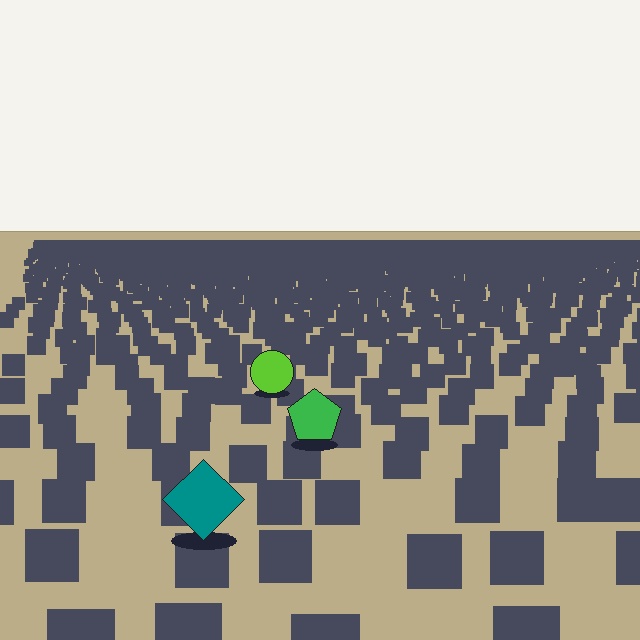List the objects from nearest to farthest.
From nearest to farthest: the teal diamond, the green pentagon, the lime circle.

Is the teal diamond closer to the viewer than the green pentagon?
Yes. The teal diamond is closer — you can tell from the texture gradient: the ground texture is coarser near it.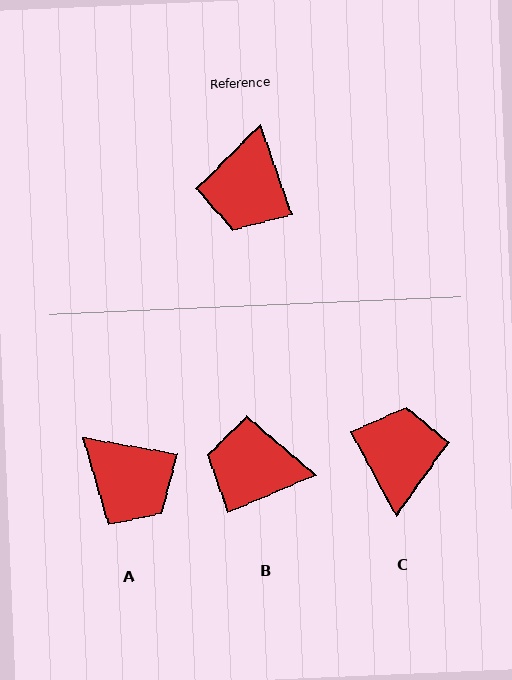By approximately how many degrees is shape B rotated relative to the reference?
Approximately 86 degrees clockwise.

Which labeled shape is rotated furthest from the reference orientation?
C, about 171 degrees away.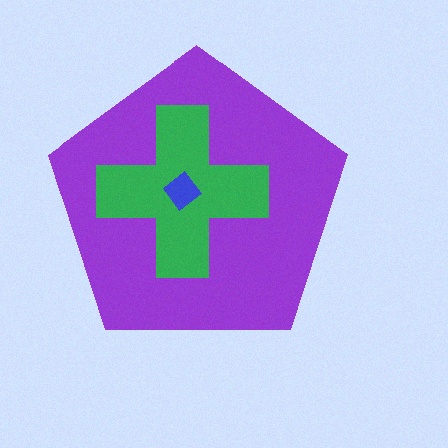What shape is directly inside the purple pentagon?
The green cross.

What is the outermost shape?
The purple pentagon.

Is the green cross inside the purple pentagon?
Yes.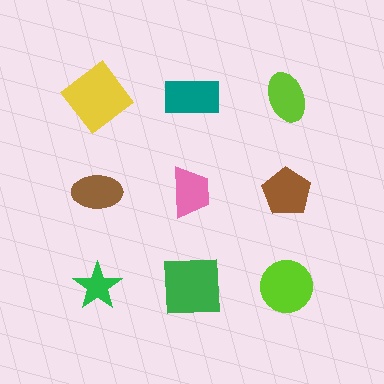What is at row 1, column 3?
A lime ellipse.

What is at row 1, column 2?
A teal rectangle.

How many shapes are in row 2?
3 shapes.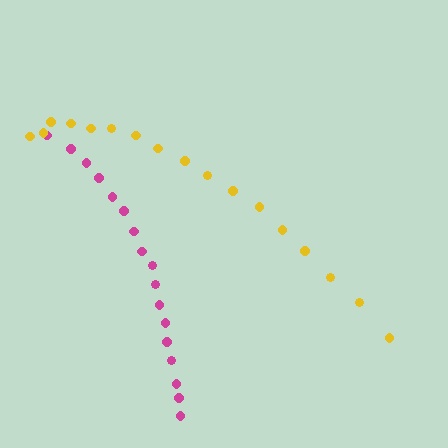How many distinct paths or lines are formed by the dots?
There are 2 distinct paths.